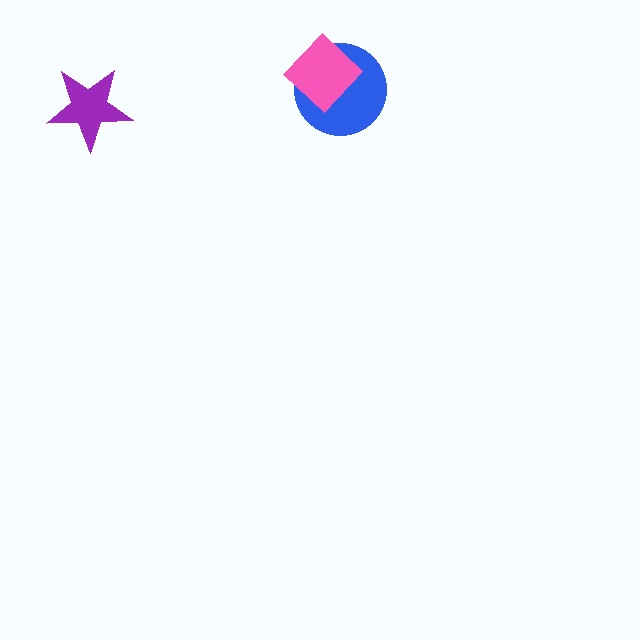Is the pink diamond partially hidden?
No, no other shape covers it.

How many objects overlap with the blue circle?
1 object overlaps with the blue circle.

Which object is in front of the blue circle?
The pink diamond is in front of the blue circle.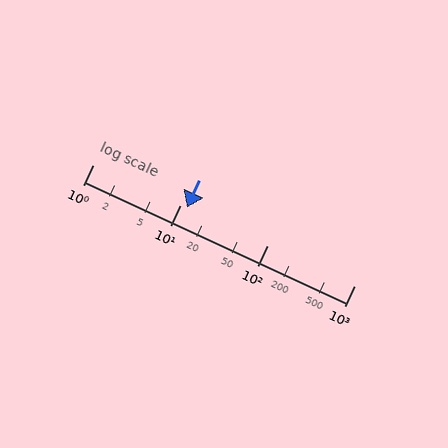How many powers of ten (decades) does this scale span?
The scale spans 3 decades, from 1 to 1000.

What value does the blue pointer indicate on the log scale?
The pointer indicates approximately 12.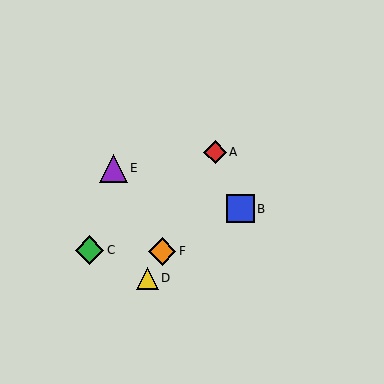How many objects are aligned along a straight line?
3 objects (A, D, F) are aligned along a straight line.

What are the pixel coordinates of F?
Object F is at (162, 251).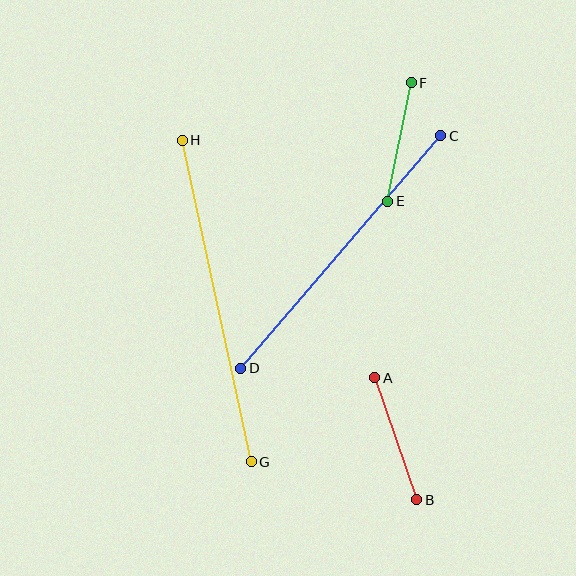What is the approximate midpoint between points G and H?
The midpoint is at approximately (217, 301) pixels.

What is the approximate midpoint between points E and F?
The midpoint is at approximately (400, 142) pixels.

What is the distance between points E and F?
The distance is approximately 121 pixels.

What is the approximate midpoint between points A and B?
The midpoint is at approximately (396, 439) pixels.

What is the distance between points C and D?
The distance is approximately 307 pixels.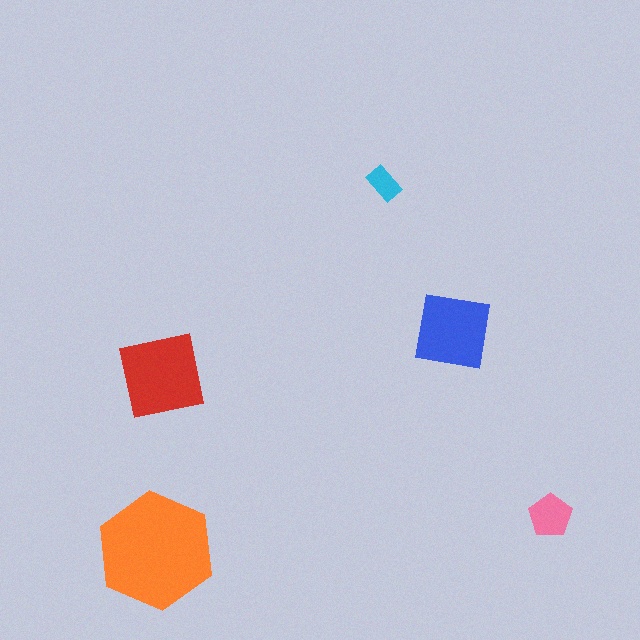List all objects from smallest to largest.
The cyan rectangle, the pink pentagon, the blue square, the red square, the orange hexagon.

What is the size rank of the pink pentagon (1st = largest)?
4th.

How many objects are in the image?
There are 5 objects in the image.